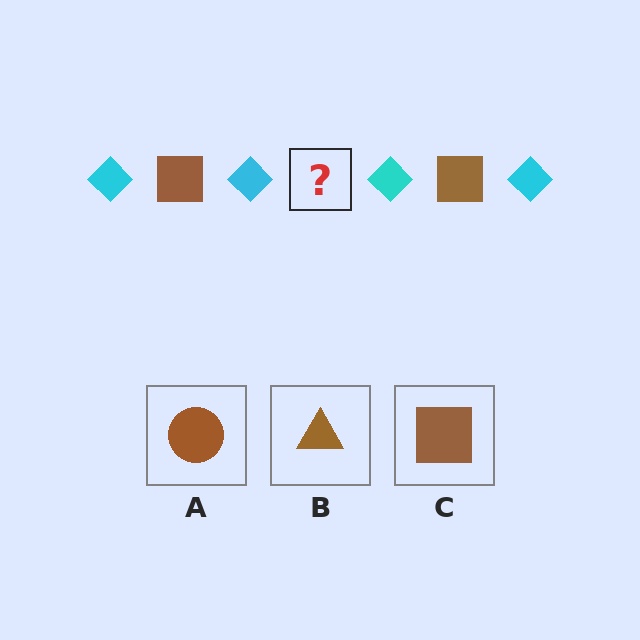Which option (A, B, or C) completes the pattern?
C.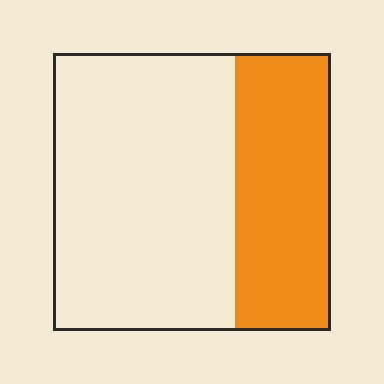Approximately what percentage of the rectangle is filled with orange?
Approximately 35%.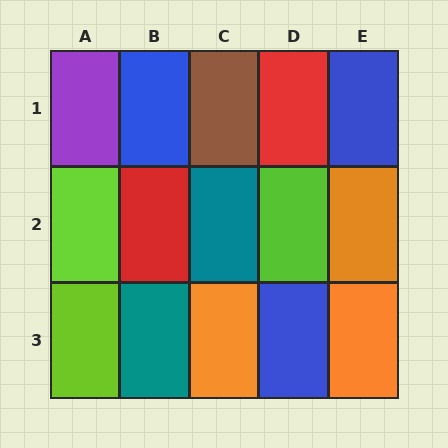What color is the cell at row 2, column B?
Red.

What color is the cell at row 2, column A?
Lime.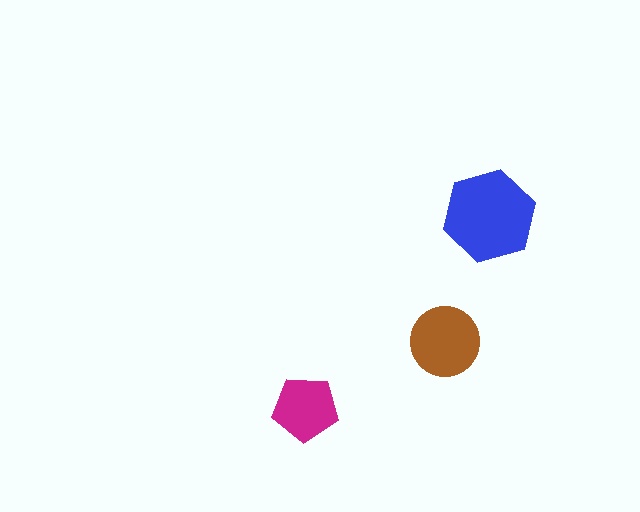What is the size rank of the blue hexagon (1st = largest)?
1st.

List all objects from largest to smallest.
The blue hexagon, the brown circle, the magenta pentagon.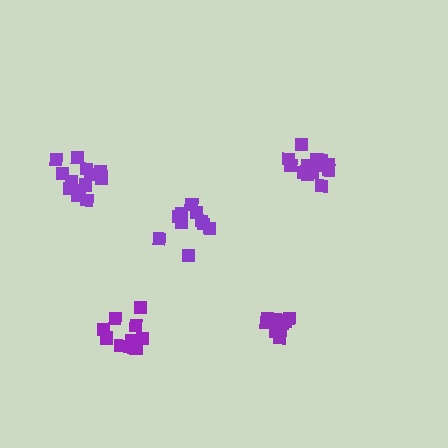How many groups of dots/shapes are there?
There are 5 groups.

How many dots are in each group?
Group 1: 15 dots, Group 2: 10 dots, Group 3: 11 dots, Group 4: 10 dots, Group 5: 14 dots (60 total).